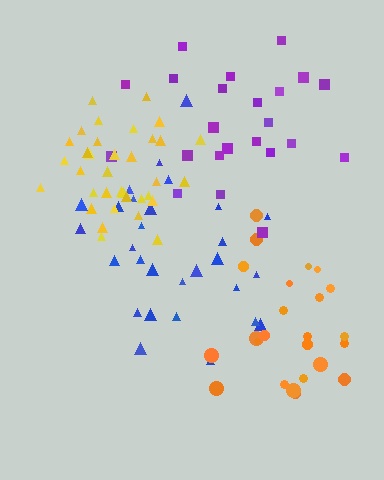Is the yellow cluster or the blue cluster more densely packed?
Yellow.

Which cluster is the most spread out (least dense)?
Blue.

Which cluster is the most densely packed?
Yellow.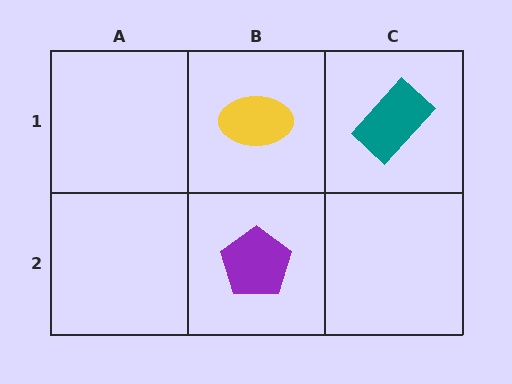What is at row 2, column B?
A purple pentagon.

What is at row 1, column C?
A teal rectangle.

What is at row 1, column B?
A yellow ellipse.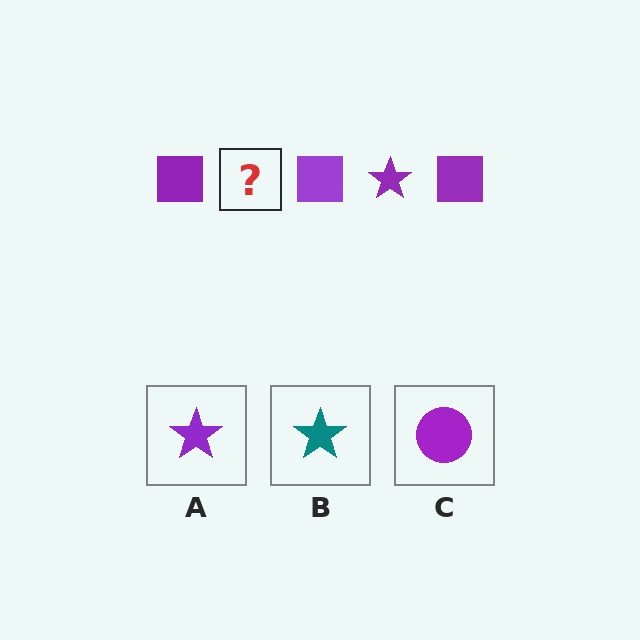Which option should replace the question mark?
Option A.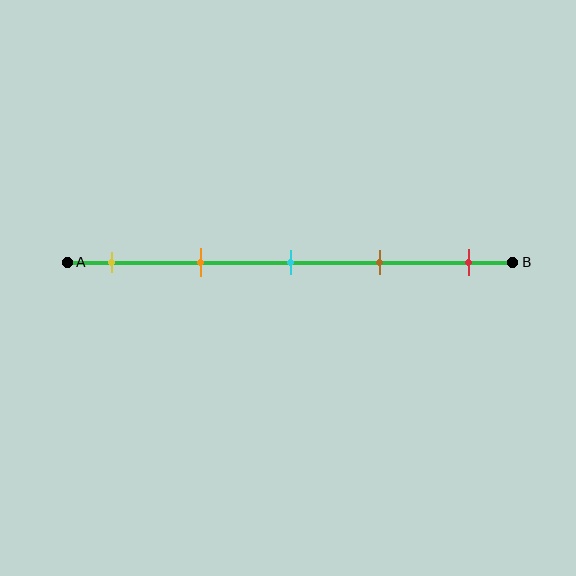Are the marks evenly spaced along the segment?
Yes, the marks are approximately evenly spaced.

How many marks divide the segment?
There are 5 marks dividing the segment.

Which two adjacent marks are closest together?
The cyan and brown marks are the closest adjacent pair.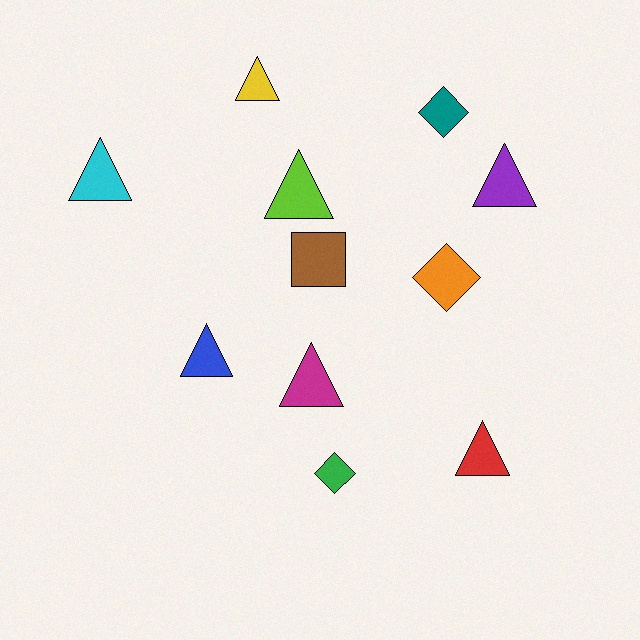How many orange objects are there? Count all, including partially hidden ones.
There is 1 orange object.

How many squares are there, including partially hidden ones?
There is 1 square.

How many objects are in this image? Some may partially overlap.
There are 11 objects.